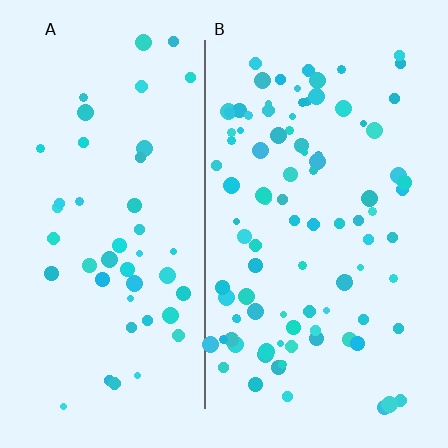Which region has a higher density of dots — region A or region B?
B (the right).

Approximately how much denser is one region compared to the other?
Approximately 2.1× — region B over region A.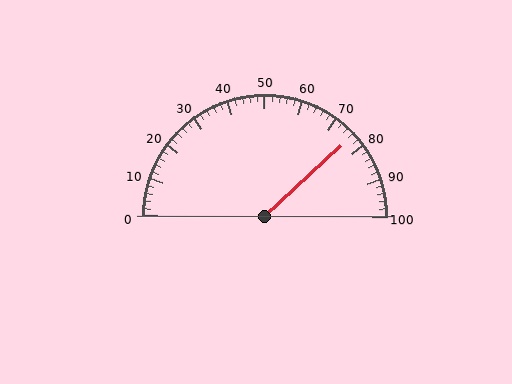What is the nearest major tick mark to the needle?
The nearest major tick mark is 80.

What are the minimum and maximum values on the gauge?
The gauge ranges from 0 to 100.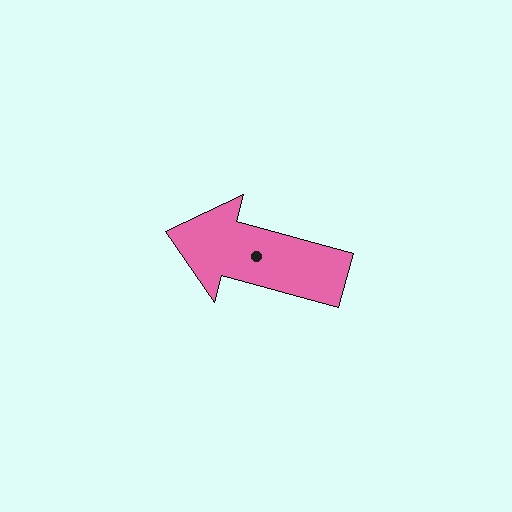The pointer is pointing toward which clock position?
Roughly 9 o'clock.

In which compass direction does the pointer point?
West.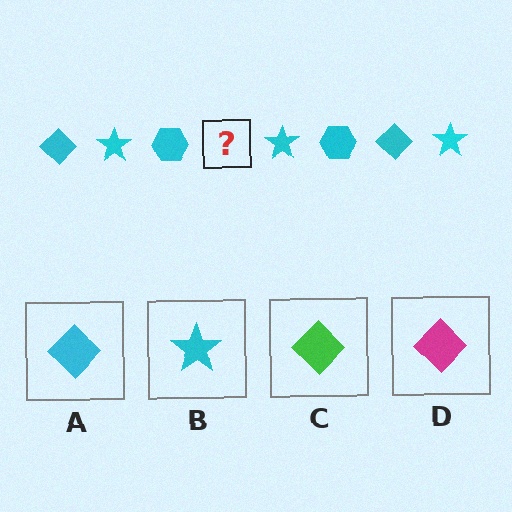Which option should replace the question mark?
Option A.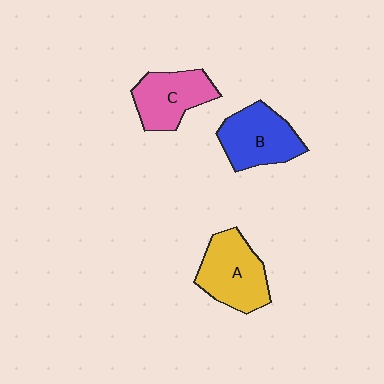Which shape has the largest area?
Shape A (yellow).